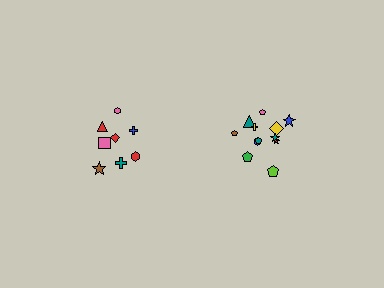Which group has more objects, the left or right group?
The right group.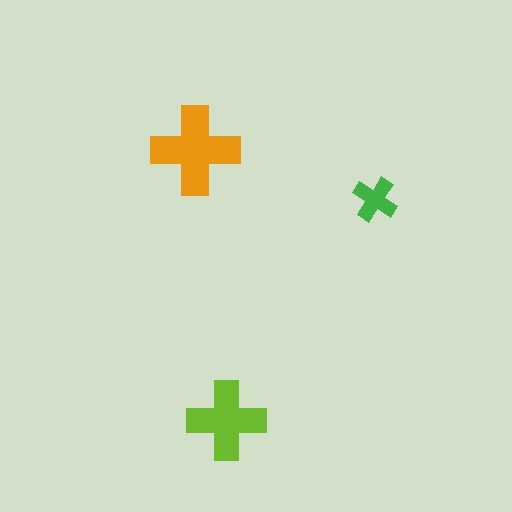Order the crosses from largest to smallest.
the orange one, the lime one, the green one.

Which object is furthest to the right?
The green cross is rightmost.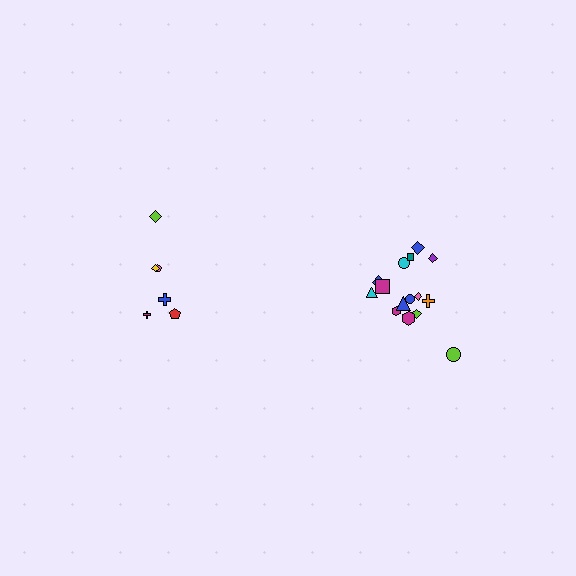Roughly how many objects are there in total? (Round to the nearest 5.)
Roughly 20 objects in total.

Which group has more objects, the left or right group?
The right group.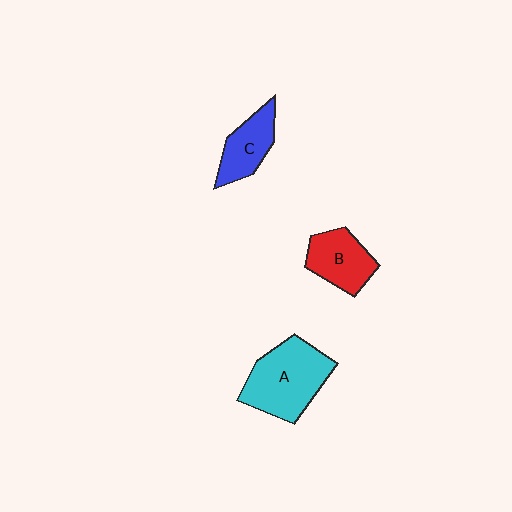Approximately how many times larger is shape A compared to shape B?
Approximately 1.6 times.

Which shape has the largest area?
Shape A (cyan).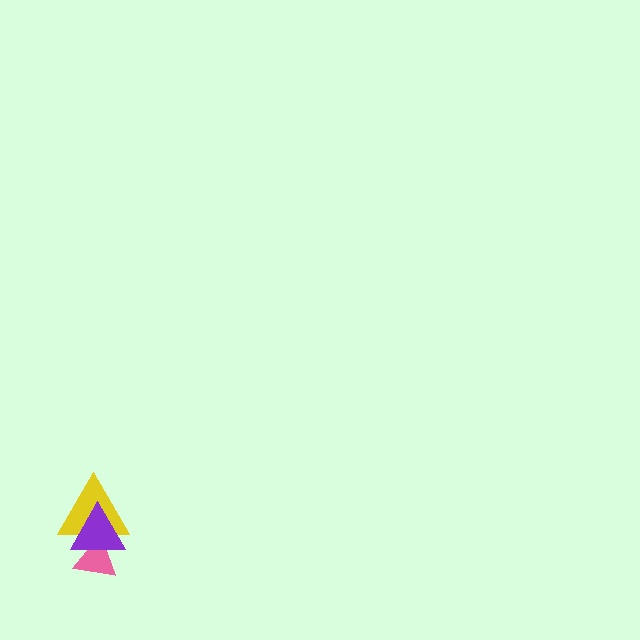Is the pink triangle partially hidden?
Yes, it is partially covered by another shape.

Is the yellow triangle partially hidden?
Yes, it is partially covered by another shape.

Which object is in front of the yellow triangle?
The purple triangle is in front of the yellow triangle.